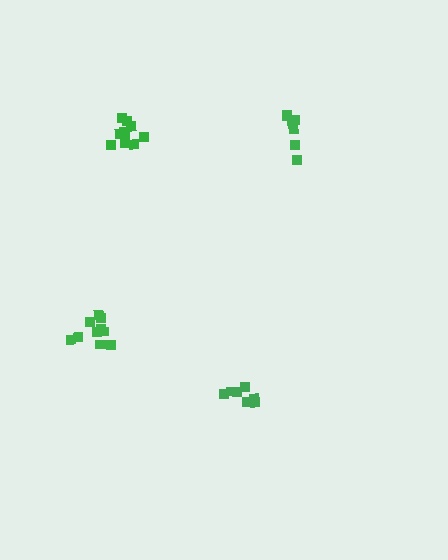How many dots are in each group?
Group 1: 8 dots, Group 2: 11 dots, Group 3: 8 dots, Group 4: 10 dots (37 total).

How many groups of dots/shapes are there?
There are 4 groups.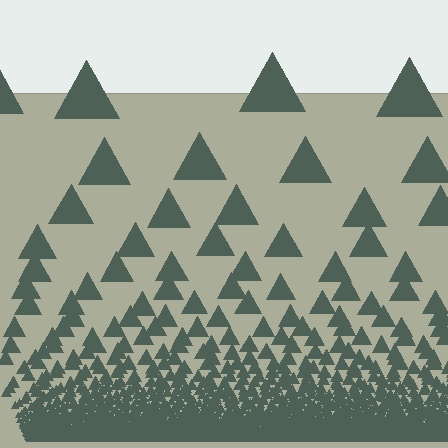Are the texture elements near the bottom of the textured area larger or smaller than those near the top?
Smaller. The gradient is inverted — elements near the bottom are smaller and denser.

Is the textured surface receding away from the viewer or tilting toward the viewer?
The surface appears to tilt toward the viewer. Texture elements get larger and sparser toward the top.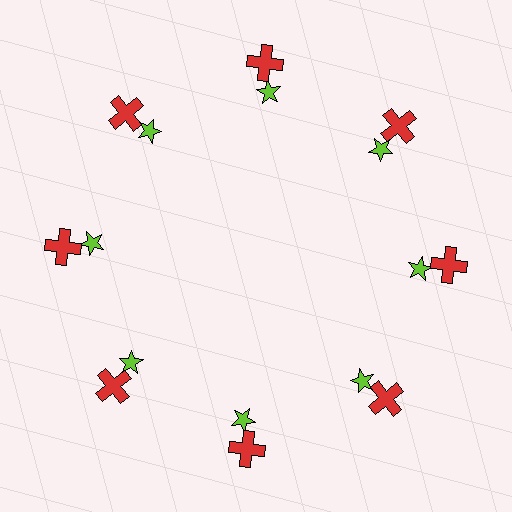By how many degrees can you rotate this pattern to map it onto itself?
The pattern maps onto itself every 45 degrees of rotation.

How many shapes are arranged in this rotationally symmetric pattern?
There are 16 shapes, arranged in 8 groups of 2.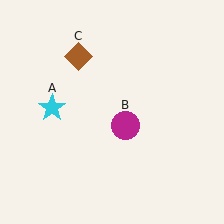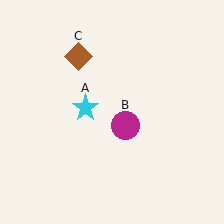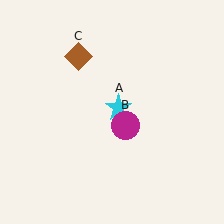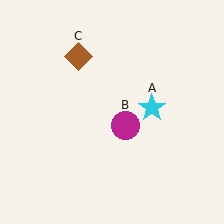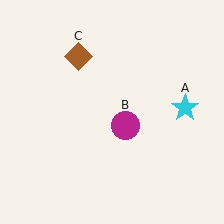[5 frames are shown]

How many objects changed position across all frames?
1 object changed position: cyan star (object A).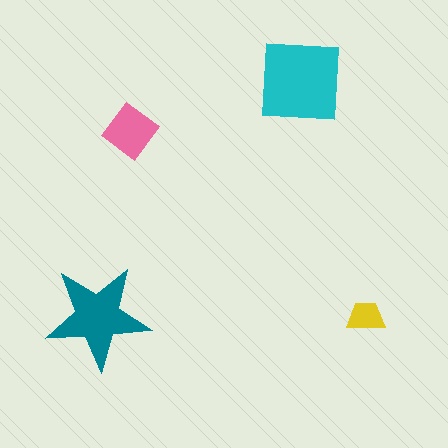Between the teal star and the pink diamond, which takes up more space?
The teal star.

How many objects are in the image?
There are 4 objects in the image.